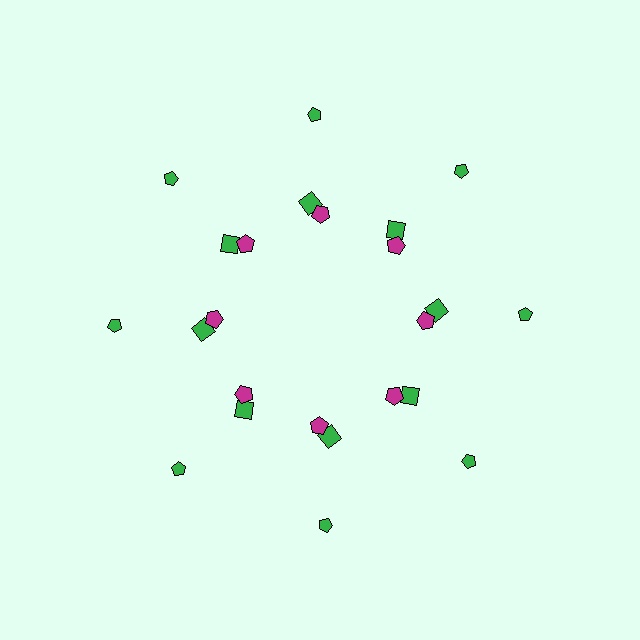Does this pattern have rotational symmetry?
Yes, this pattern has 8-fold rotational symmetry. It looks the same after rotating 45 degrees around the center.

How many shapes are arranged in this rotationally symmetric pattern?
There are 24 shapes, arranged in 8 groups of 3.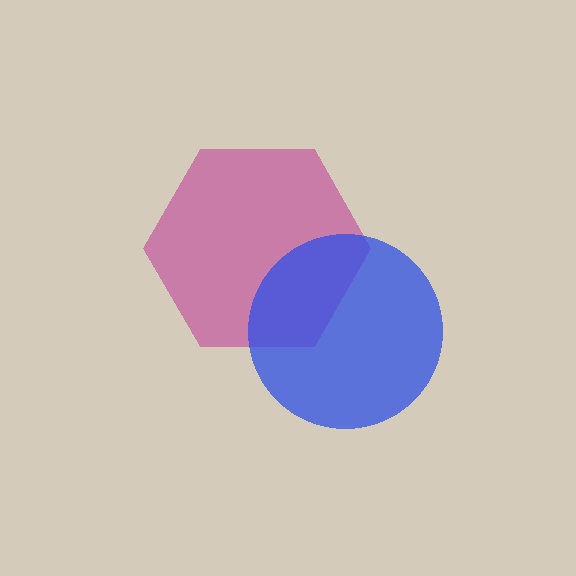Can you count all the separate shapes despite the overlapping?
Yes, there are 2 separate shapes.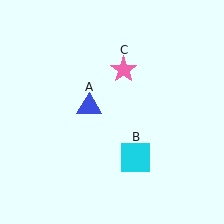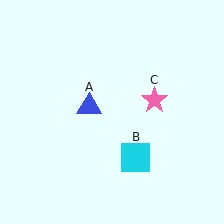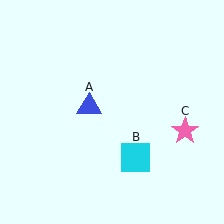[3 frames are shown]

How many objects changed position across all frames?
1 object changed position: pink star (object C).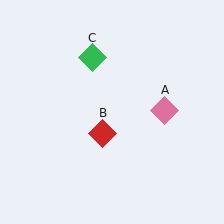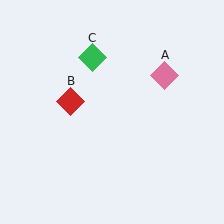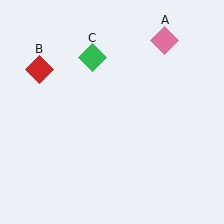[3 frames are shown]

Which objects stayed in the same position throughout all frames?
Green diamond (object C) remained stationary.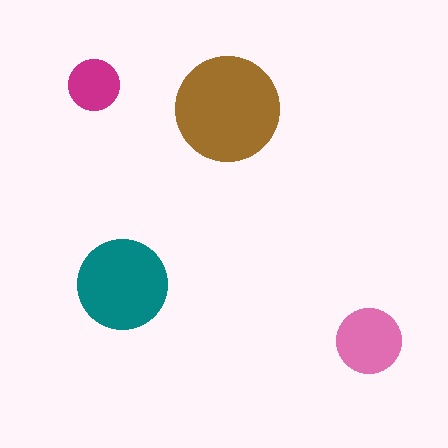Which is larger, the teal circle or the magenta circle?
The teal one.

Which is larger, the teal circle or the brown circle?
The brown one.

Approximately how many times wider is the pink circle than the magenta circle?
About 1.5 times wider.